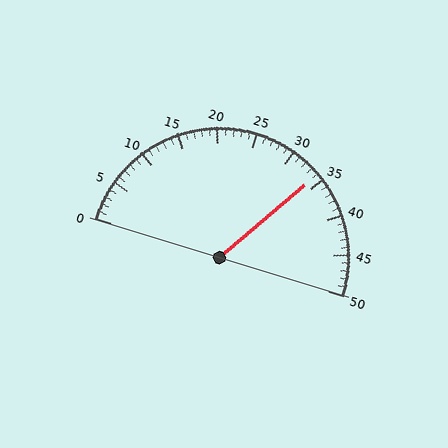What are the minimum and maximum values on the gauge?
The gauge ranges from 0 to 50.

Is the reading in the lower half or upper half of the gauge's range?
The reading is in the upper half of the range (0 to 50).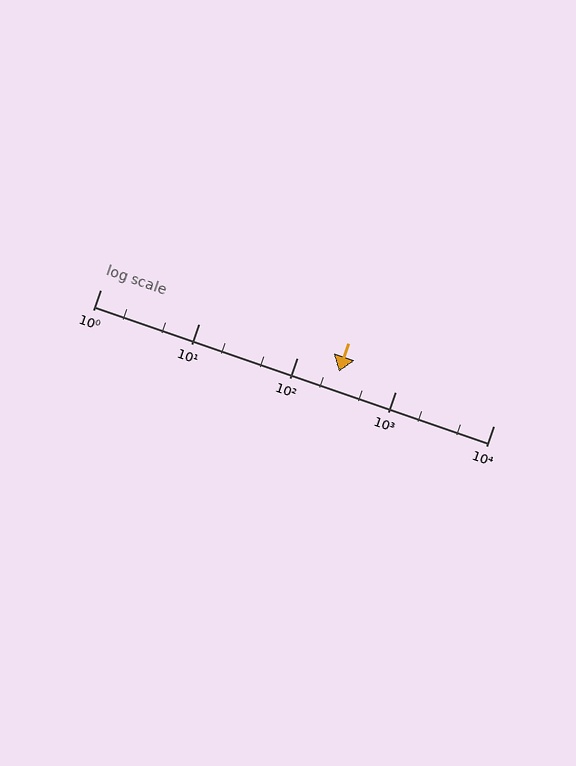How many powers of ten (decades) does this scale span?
The scale spans 4 decades, from 1 to 10000.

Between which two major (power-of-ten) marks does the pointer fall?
The pointer is between 100 and 1000.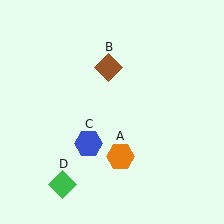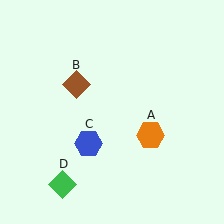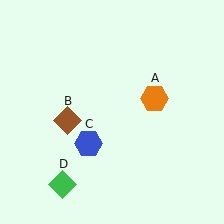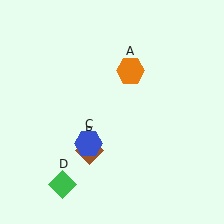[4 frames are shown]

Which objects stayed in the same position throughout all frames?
Blue hexagon (object C) and green diamond (object D) remained stationary.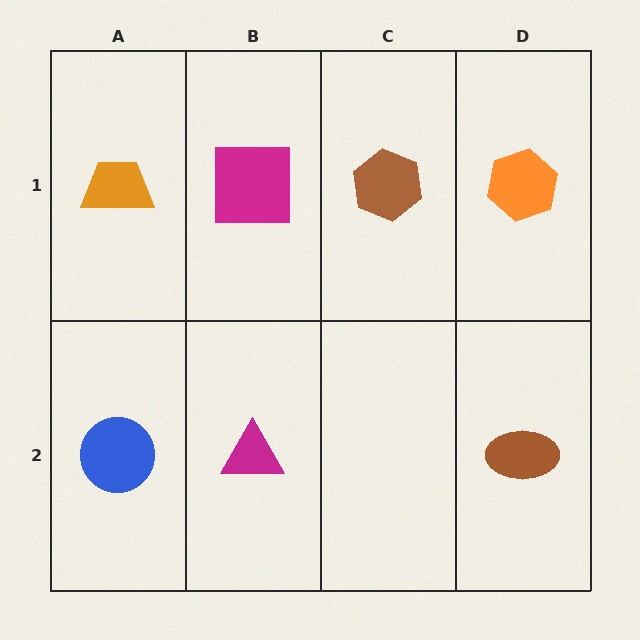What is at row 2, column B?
A magenta triangle.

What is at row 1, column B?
A magenta square.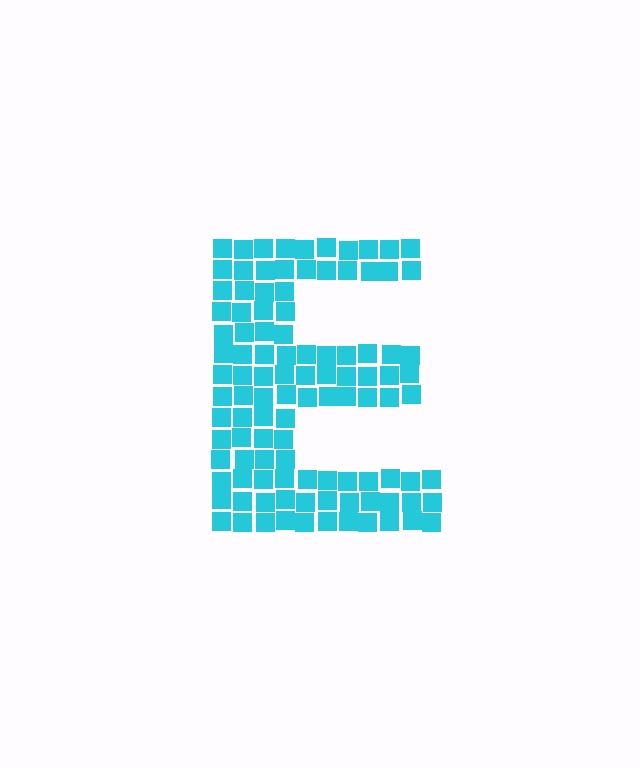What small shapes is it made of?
It is made of small squares.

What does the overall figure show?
The overall figure shows the letter E.